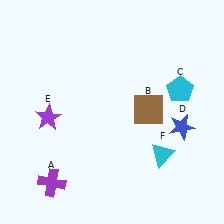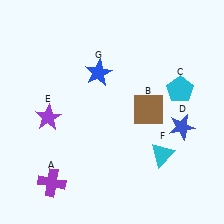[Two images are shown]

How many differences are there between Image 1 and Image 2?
There is 1 difference between the two images.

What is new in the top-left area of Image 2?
A blue star (G) was added in the top-left area of Image 2.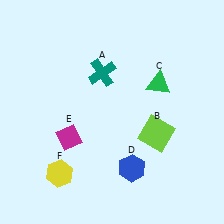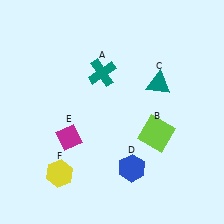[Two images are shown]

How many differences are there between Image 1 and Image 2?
There is 1 difference between the two images.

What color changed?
The triangle (C) changed from green in Image 1 to teal in Image 2.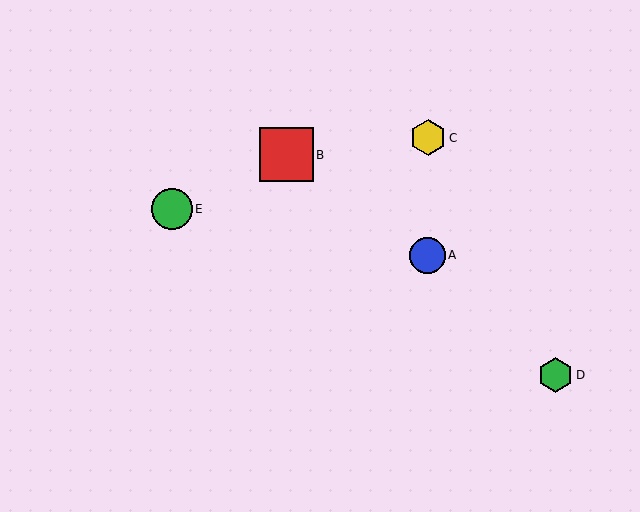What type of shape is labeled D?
Shape D is a green hexagon.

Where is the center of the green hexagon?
The center of the green hexagon is at (556, 375).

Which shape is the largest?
The red square (labeled B) is the largest.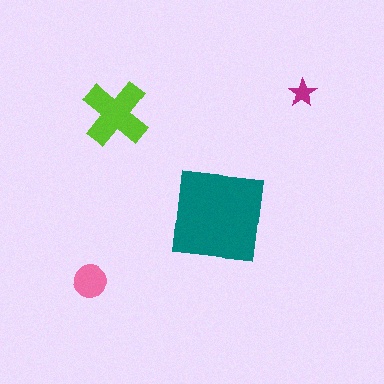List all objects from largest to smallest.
The teal square, the lime cross, the pink circle, the magenta star.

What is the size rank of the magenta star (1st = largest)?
4th.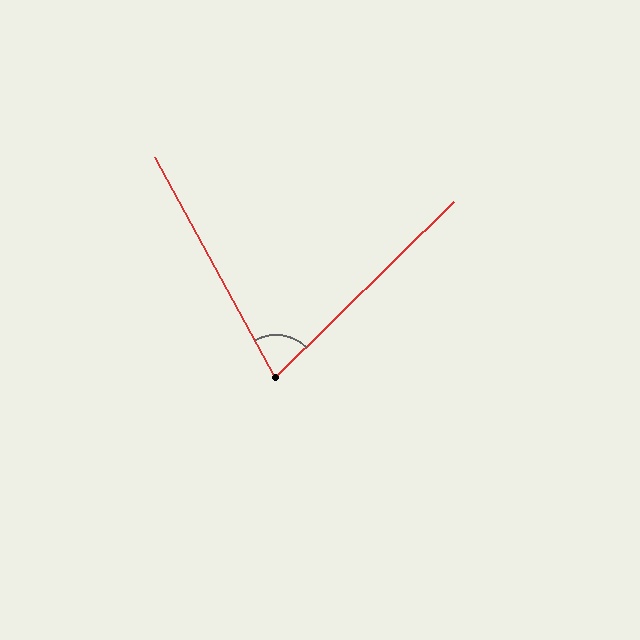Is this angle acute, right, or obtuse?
It is acute.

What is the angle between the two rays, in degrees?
Approximately 74 degrees.